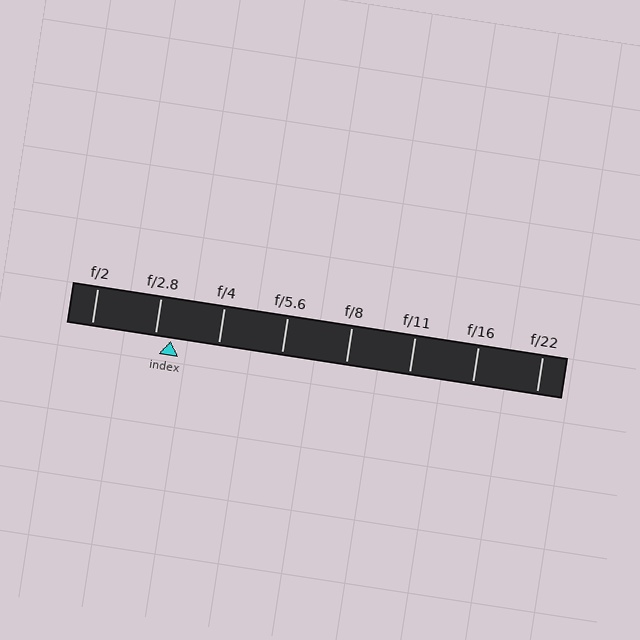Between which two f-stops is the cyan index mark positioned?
The index mark is between f/2.8 and f/4.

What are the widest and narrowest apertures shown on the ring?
The widest aperture shown is f/2 and the narrowest is f/22.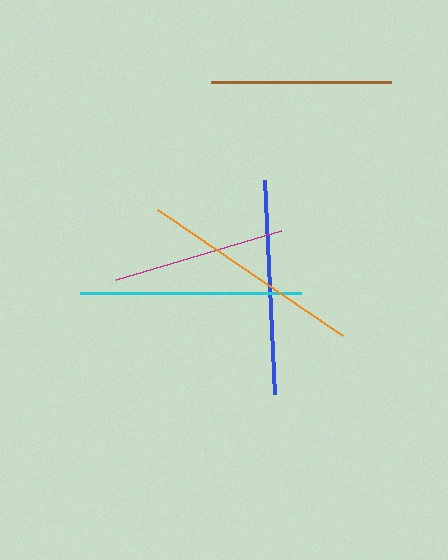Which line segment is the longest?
The orange line is the longest at approximately 224 pixels.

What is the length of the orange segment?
The orange segment is approximately 224 pixels long.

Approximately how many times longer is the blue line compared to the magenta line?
The blue line is approximately 1.2 times the length of the magenta line.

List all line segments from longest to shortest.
From longest to shortest: orange, cyan, blue, brown, magenta.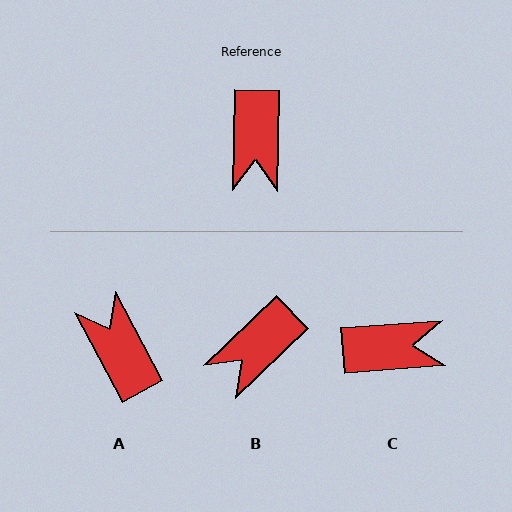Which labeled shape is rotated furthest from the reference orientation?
A, about 151 degrees away.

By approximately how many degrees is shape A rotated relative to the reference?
Approximately 151 degrees clockwise.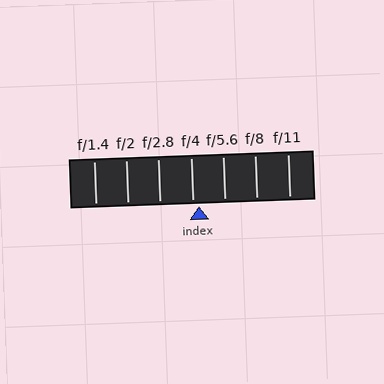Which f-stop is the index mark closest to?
The index mark is closest to f/4.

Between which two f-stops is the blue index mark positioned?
The index mark is between f/4 and f/5.6.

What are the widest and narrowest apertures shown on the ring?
The widest aperture shown is f/1.4 and the narrowest is f/11.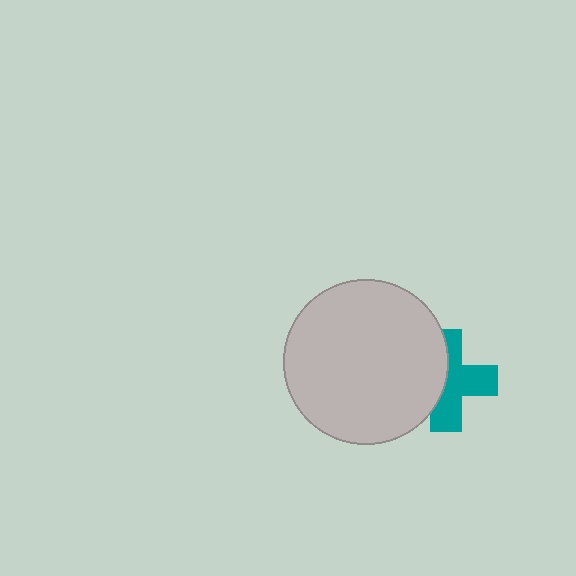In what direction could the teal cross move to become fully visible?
The teal cross could move right. That would shift it out from behind the light gray circle entirely.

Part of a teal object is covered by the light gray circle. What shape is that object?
It is a cross.